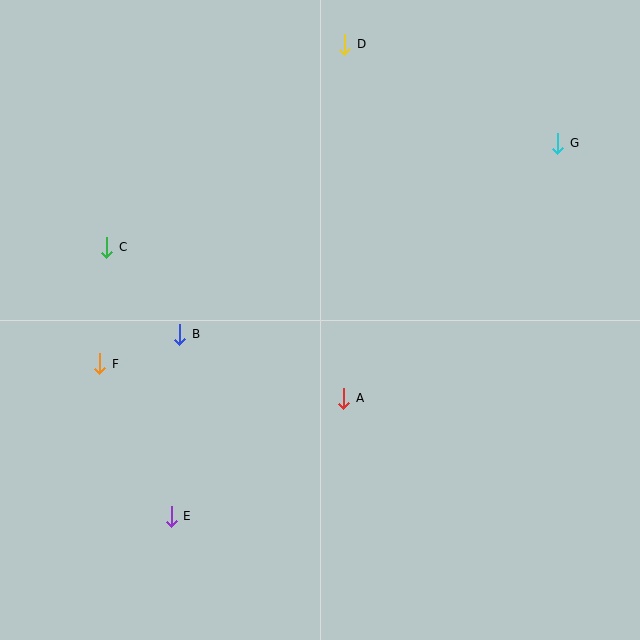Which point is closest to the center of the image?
Point A at (344, 398) is closest to the center.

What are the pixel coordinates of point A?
Point A is at (344, 398).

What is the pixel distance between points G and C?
The distance between G and C is 463 pixels.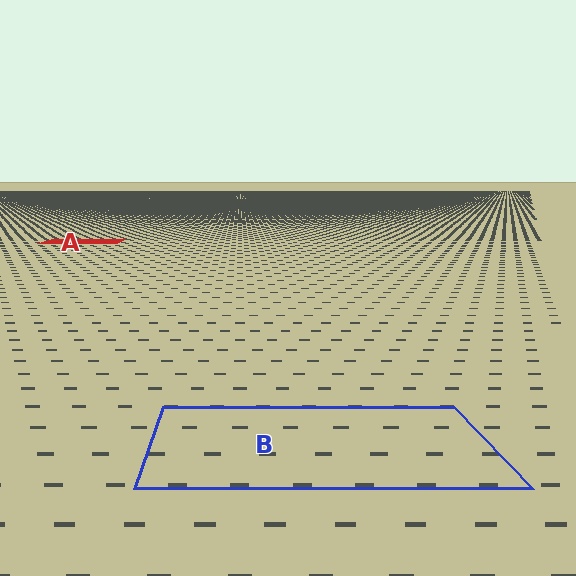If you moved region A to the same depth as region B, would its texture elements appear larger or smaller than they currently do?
They would appear larger. At a closer depth, the same texture elements are projected at a bigger on-screen size.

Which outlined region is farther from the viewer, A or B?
Region A is farther from the viewer — the texture elements inside it appear smaller and more densely packed.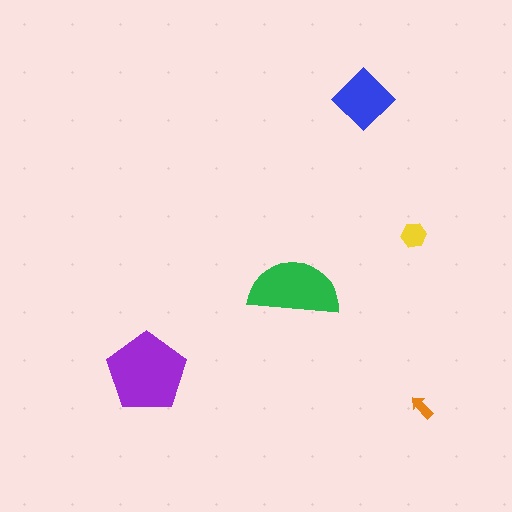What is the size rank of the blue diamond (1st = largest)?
3rd.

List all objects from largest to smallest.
The purple pentagon, the green semicircle, the blue diamond, the yellow hexagon, the orange arrow.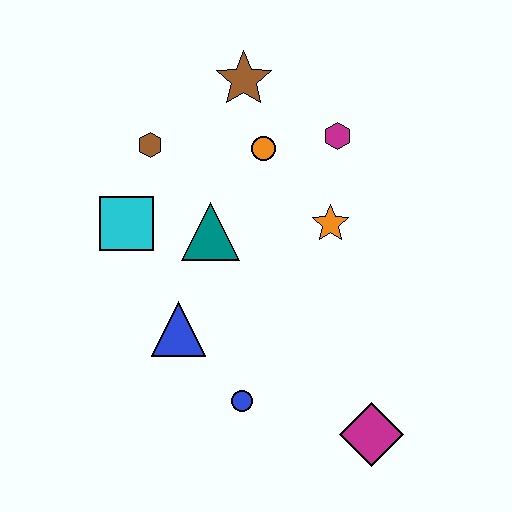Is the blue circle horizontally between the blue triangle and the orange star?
Yes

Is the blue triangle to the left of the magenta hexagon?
Yes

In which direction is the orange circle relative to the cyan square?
The orange circle is to the right of the cyan square.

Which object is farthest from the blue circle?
The brown star is farthest from the blue circle.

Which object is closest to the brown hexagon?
The cyan square is closest to the brown hexagon.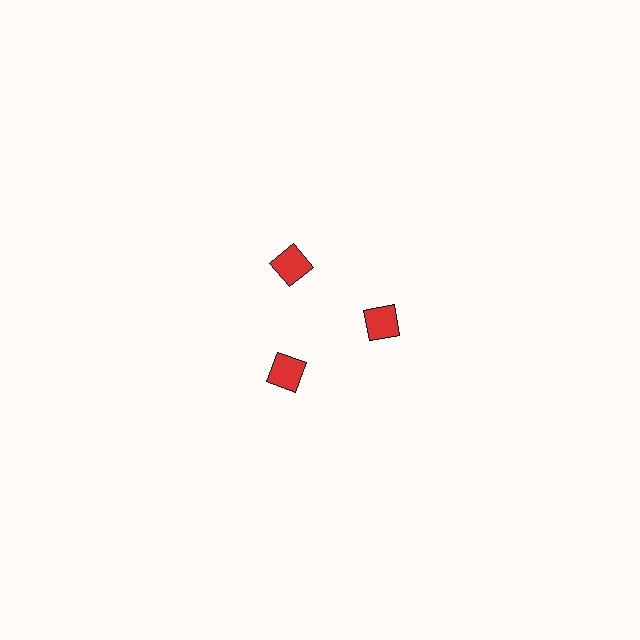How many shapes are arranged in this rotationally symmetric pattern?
There are 3 shapes, arranged in 3 groups of 1.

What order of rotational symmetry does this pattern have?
This pattern has 3-fold rotational symmetry.